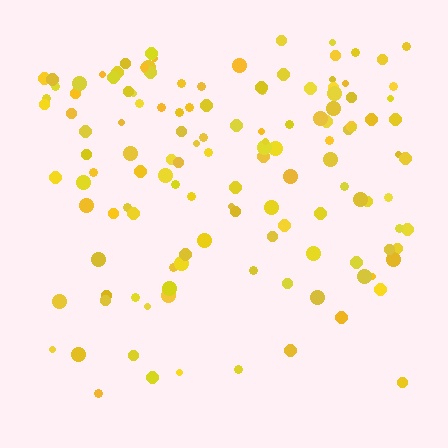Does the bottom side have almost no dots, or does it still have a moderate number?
Still a moderate number, just noticeably fewer than the top.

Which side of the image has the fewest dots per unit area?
The bottom.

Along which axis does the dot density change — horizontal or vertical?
Vertical.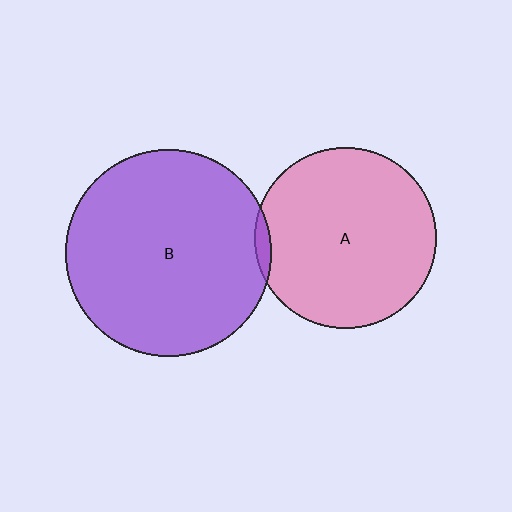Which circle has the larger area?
Circle B (purple).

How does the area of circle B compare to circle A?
Approximately 1.3 times.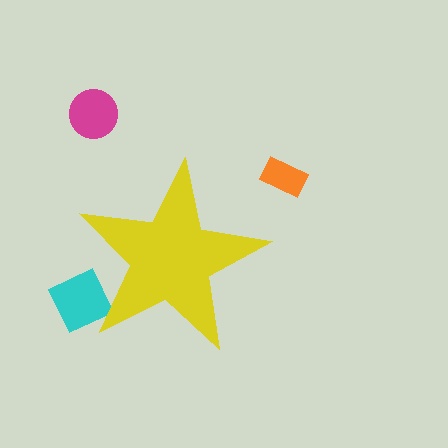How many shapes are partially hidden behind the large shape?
1 shape is partially hidden.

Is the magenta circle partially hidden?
No, the magenta circle is fully visible.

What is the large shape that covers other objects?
A yellow star.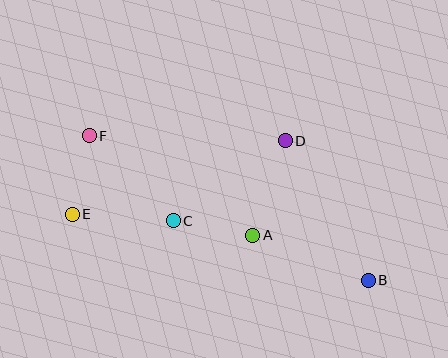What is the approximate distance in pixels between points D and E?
The distance between D and E is approximately 225 pixels.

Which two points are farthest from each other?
Points B and F are farthest from each other.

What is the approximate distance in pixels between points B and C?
The distance between B and C is approximately 204 pixels.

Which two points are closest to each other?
Points E and F are closest to each other.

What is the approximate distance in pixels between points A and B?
The distance between A and B is approximately 124 pixels.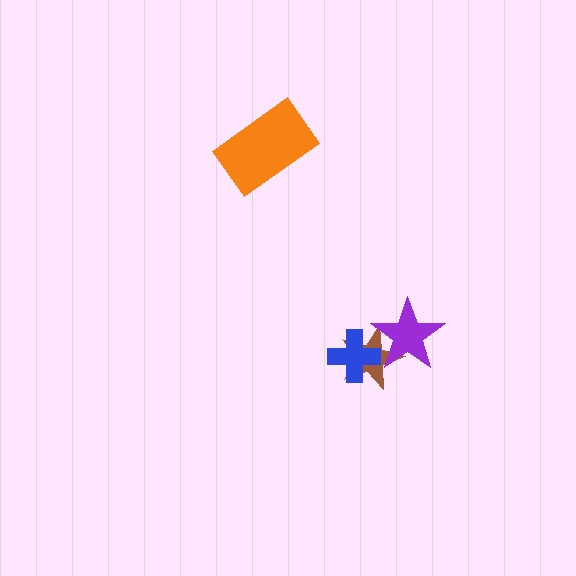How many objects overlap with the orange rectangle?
0 objects overlap with the orange rectangle.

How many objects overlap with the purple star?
2 objects overlap with the purple star.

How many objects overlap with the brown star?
2 objects overlap with the brown star.